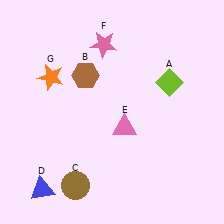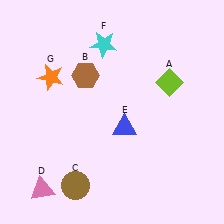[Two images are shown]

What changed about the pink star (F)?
In Image 1, F is pink. In Image 2, it changed to cyan.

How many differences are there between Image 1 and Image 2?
There are 3 differences between the two images.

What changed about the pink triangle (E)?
In Image 1, E is pink. In Image 2, it changed to blue.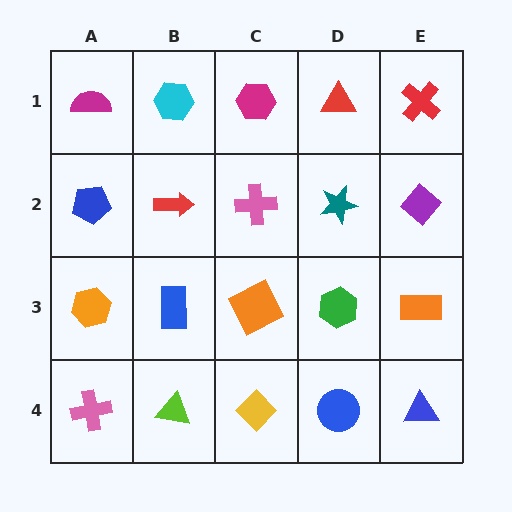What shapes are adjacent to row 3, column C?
A pink cross (row 2, column C), a yellow diamond (row 4, column C), a blue rectangle (row 3, column B), a green hexagon (row 3, column D).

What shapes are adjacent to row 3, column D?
A teal star (row 2, column D), a blue circle (row 4, column D), an orange square (row 3, column C), an orange rectangle (row 3, column E).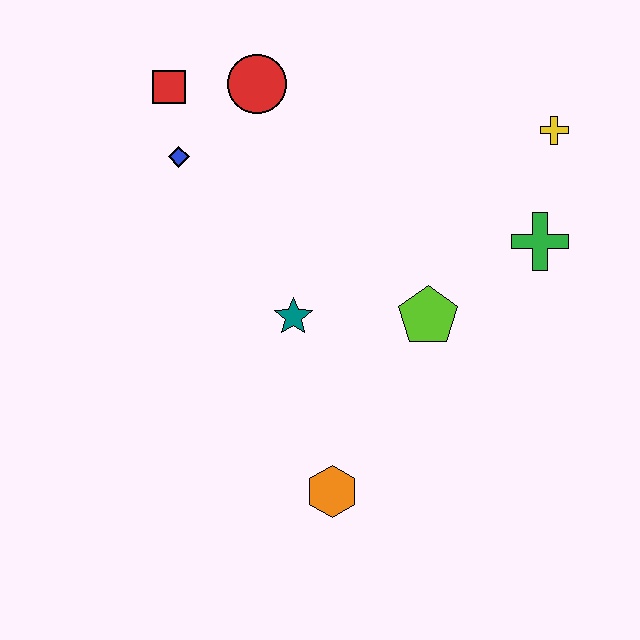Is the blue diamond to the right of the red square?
Yes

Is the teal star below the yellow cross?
Yes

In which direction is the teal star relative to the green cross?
The teal star is to the left of the green cross.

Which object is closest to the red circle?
The red square is closest to the red circle.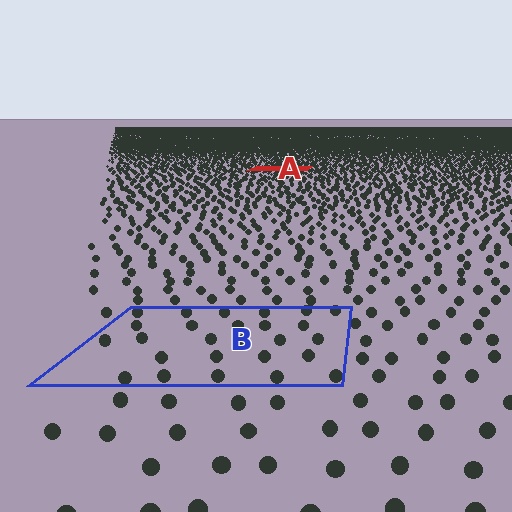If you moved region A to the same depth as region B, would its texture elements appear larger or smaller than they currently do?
They would appear larger. At a closer depth, the same texture elements are projected at a bigger on-screen size.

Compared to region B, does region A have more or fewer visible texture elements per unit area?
Region A has more texture elements per unit area — they are packed more densely because it is farther away.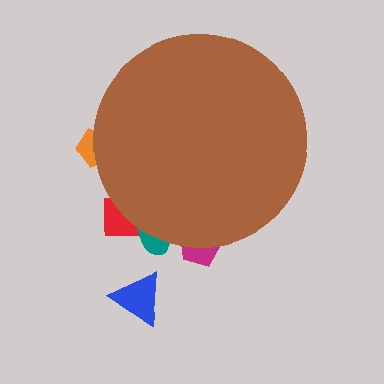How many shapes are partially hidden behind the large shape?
4 shapes are partially hidden.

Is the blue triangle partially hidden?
No, the blue triangle is fully visible.